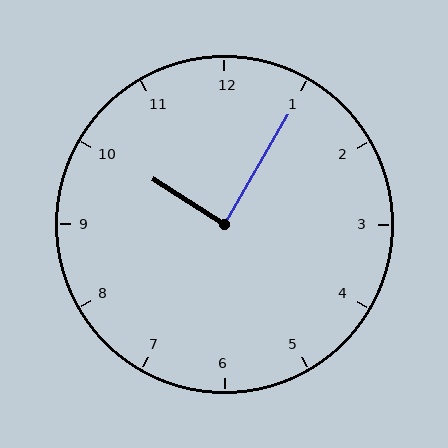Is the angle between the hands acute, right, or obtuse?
It is right.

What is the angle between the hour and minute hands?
Approximately 88 degrees.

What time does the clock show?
10:05.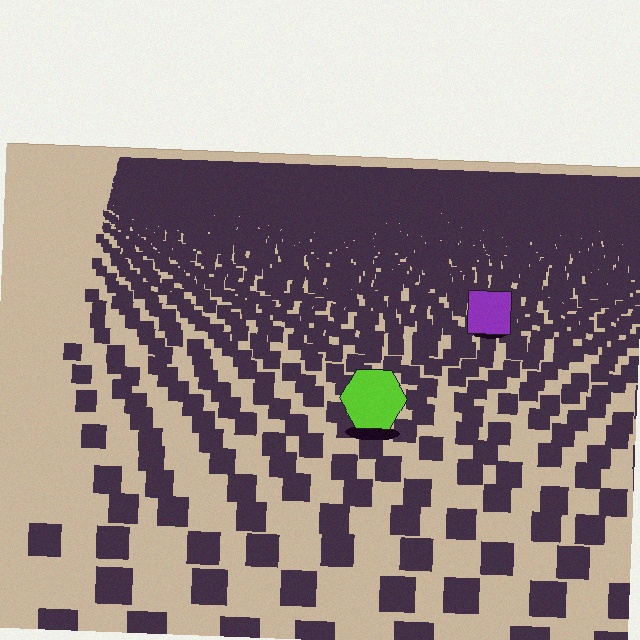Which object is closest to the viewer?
The lime hexagon is closest. The texture marks near it are larger and more spread out.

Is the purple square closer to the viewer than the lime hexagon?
No. The lime hexagon is closer — you can tell from the texture gradient: the ground texture is coarser near it.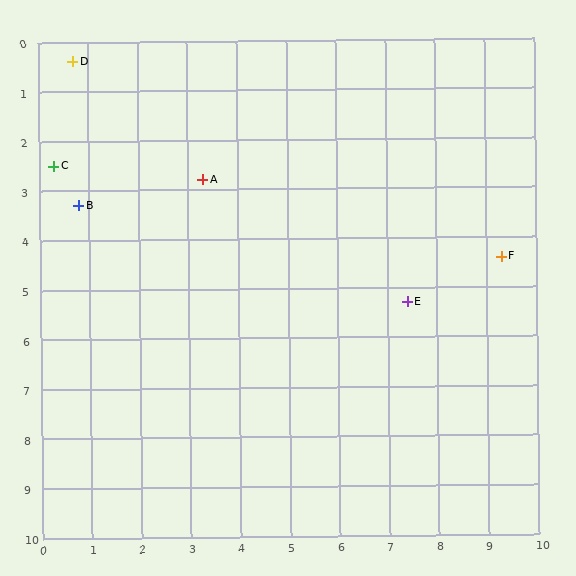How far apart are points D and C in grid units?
Points D and C are about 2.1 grid units apart.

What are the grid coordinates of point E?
Point E is at approximately (7.4, 5.3).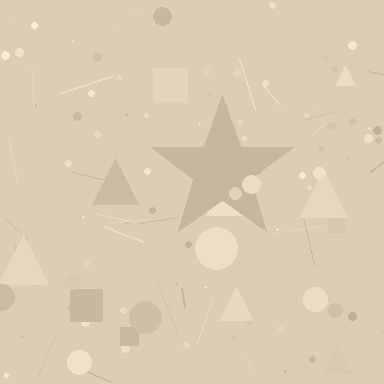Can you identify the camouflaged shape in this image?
The camouflaged shape is a star.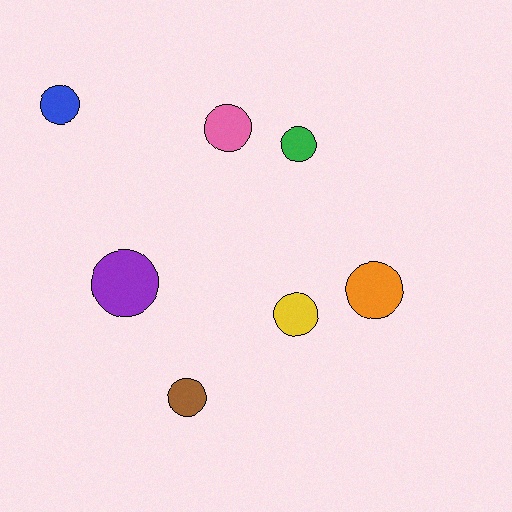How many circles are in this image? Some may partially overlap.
There are 7 circles.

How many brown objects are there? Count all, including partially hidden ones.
There is 1 brown object.